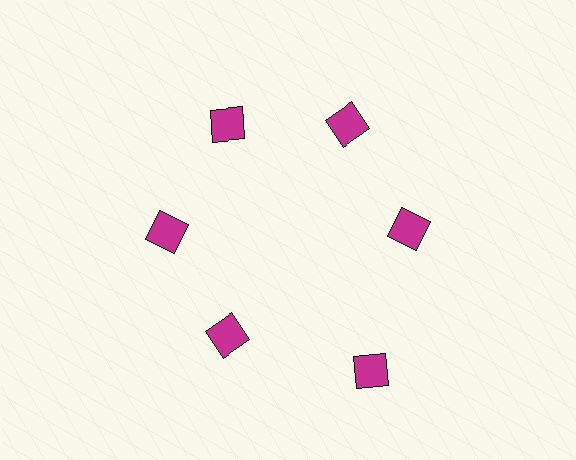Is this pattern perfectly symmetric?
No. The 6 magenta diamonds are arranged in a ring, but one element near the 5 o'clock position is pushed outward from the center, breaking the 6-fold rotational symmetry.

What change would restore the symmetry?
The symmetry would be restored by moving it inward, back onto the ring so that all 6 diamonds sit at equal angles and equal distance from the center.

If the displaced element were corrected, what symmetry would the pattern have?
It would have 6-fold rotational symmetry — the pattern would map onto itself every 60 degrees.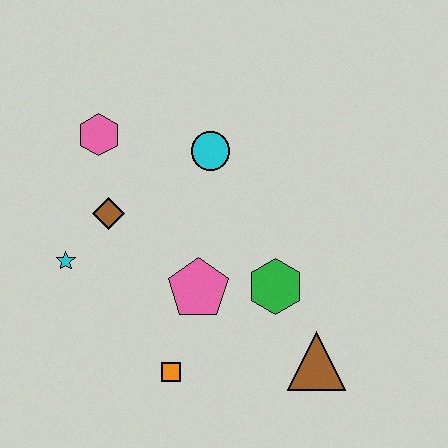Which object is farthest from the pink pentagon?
The pink hexagon is farthest from the pink pentagon.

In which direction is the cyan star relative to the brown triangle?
The cyan star is to the left of the brown triangle.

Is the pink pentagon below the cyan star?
Yes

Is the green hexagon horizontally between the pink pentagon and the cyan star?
No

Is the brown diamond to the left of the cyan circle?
Yes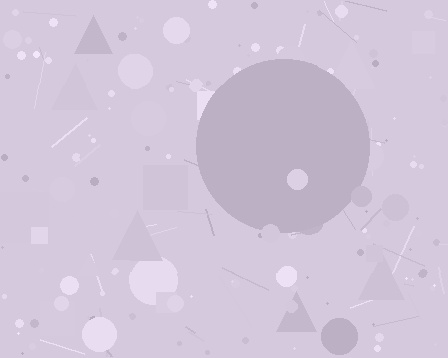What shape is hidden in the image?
A circle is hidden in the image.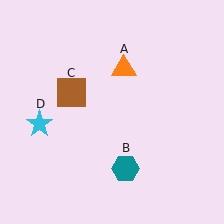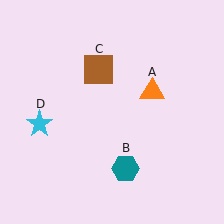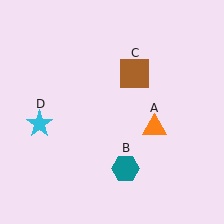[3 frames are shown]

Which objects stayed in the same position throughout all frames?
Teal hexagon (object B) and cyan star (object D) remained stationary.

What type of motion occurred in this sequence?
The orange triangle (object A), brown square (object C) rotated clockwise around the center of the scene.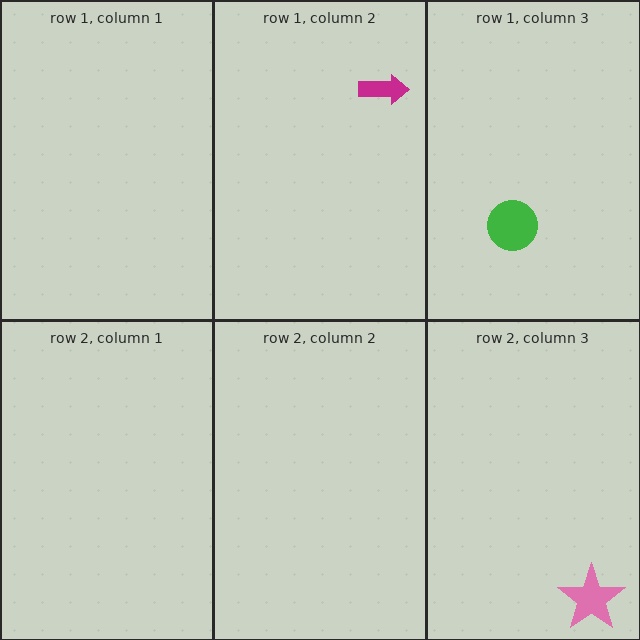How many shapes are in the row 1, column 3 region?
1.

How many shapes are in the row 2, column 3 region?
1.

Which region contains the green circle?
The row 1, column 3 region.